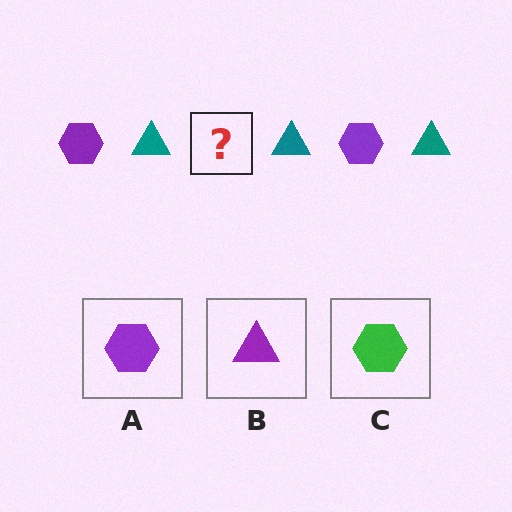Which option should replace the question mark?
Option A.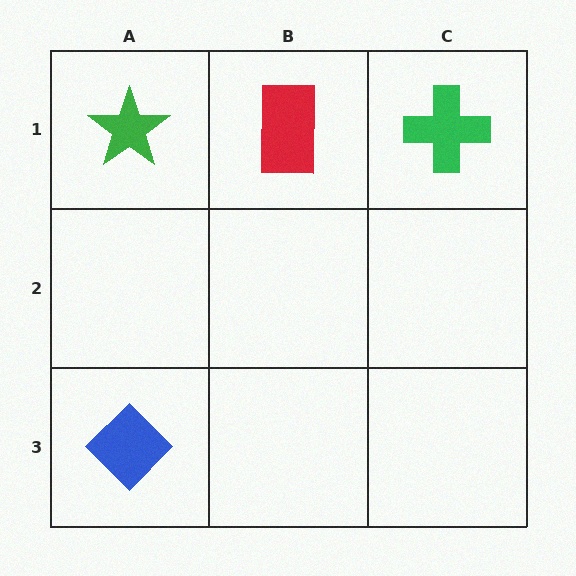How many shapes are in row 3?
1 shape.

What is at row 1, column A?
A green star.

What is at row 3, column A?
A blue diamond.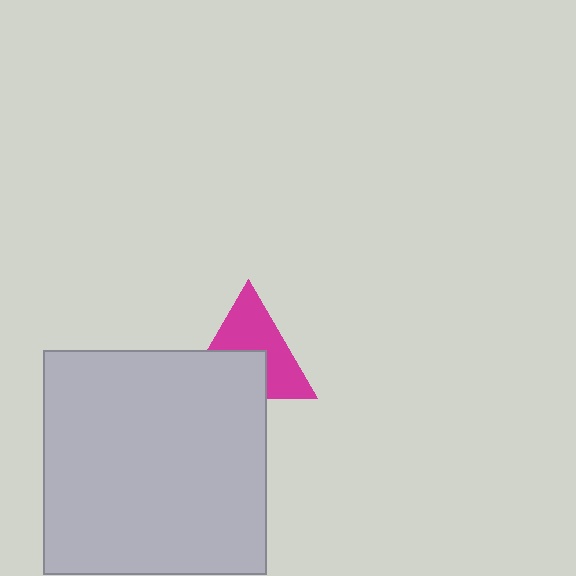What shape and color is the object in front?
The object in front is a light gray rectangle.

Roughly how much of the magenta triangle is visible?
About half of it is visible (roughly 56%).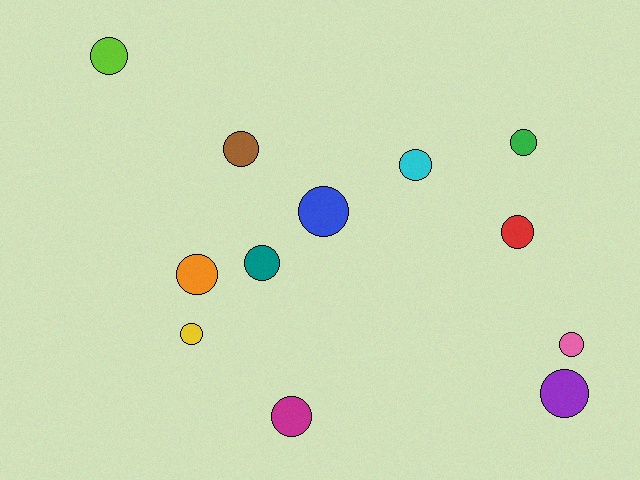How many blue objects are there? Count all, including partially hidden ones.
There is 1 blue object.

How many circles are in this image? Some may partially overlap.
There are 12 circles.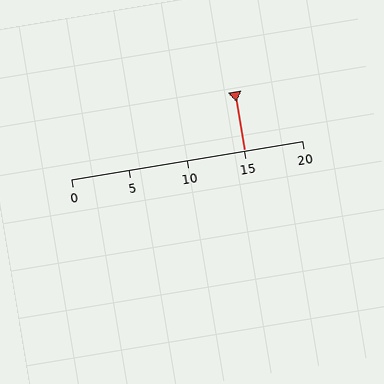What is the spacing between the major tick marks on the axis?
The major ticks are spaced 5 apart.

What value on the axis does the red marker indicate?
The marker indicates approximately 15.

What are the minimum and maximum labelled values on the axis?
The axis runs from 0 to 20.